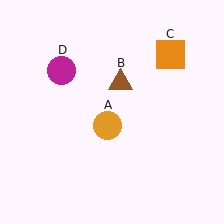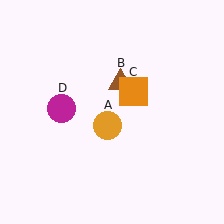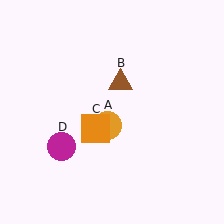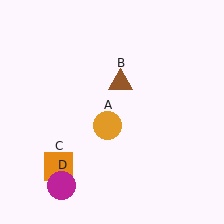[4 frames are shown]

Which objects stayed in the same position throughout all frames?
Orange circle (object A) and brown triangle (object B) remained stationary.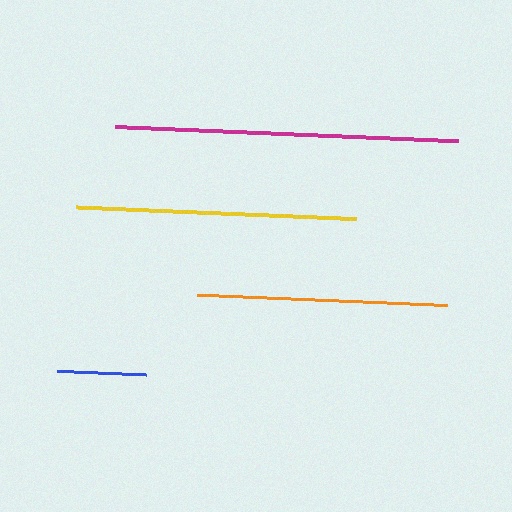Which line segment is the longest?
The magenta line is the longest at approximately 343 pixels.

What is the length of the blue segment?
The blue segment is approximately 89 pixels long.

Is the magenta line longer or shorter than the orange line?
The magenta line is longer than the orange line.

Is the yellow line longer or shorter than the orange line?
The yellow line is longer than the orange line.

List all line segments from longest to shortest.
From longest to shortest: magenta, yellow, orange, blue.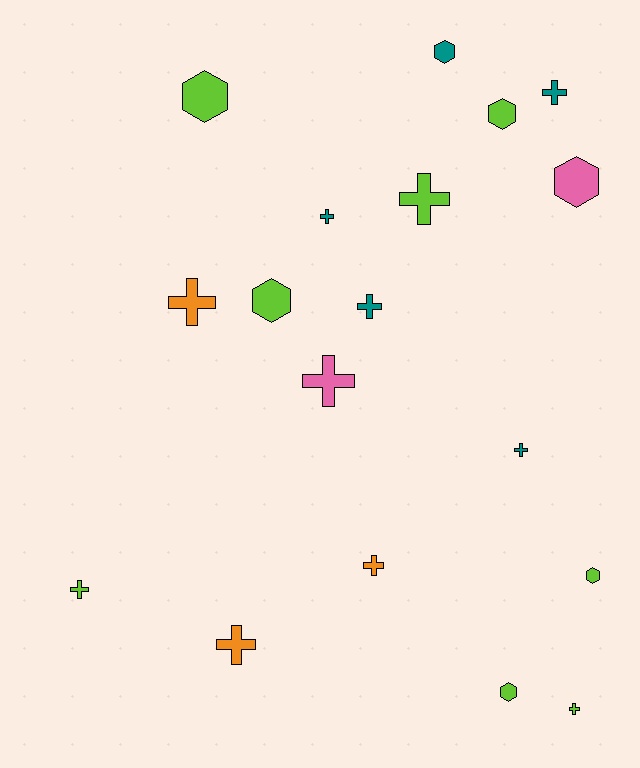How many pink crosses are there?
There is 1 pink cross.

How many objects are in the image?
There are 18 objects.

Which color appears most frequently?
Lime, with 8 objects.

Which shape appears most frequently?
Cross, with 11 objects.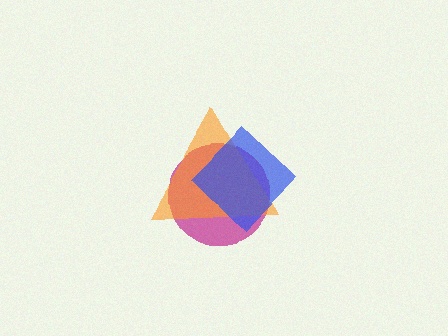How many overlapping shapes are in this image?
There are 3 overlapping shapes in the image.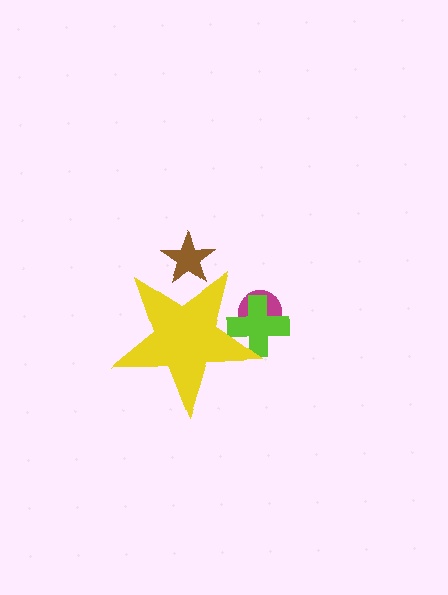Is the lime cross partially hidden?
Yes, the lime cross is partially hidden behind the yellow star.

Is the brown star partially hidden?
Yes, the brown star is partially hidden behind the yellow star.